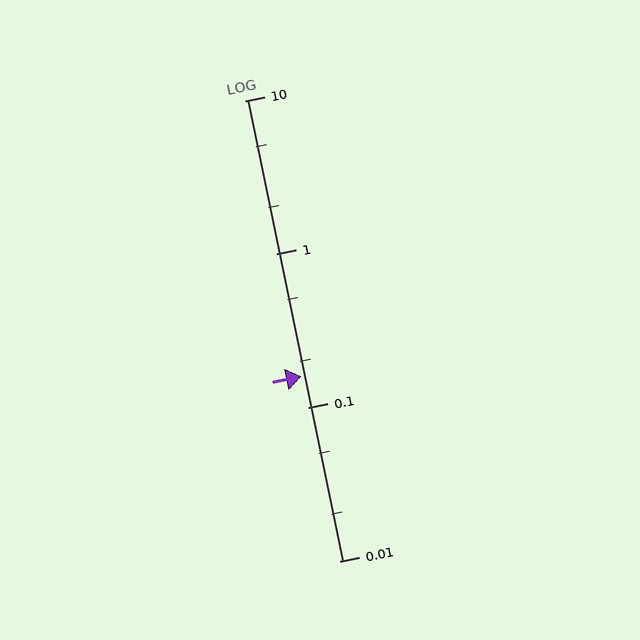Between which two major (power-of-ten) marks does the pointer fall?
The pointer is between 0.1 and 1.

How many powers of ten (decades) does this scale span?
The scale spans 3 decades, from 0.01 to 10.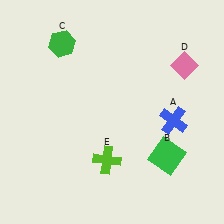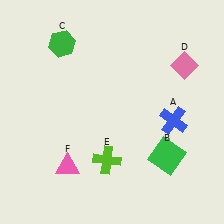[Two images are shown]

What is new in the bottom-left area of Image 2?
A pink triangle (F) was added in the bottom-left area of Image 2.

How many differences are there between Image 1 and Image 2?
There is 1 difference between the two images.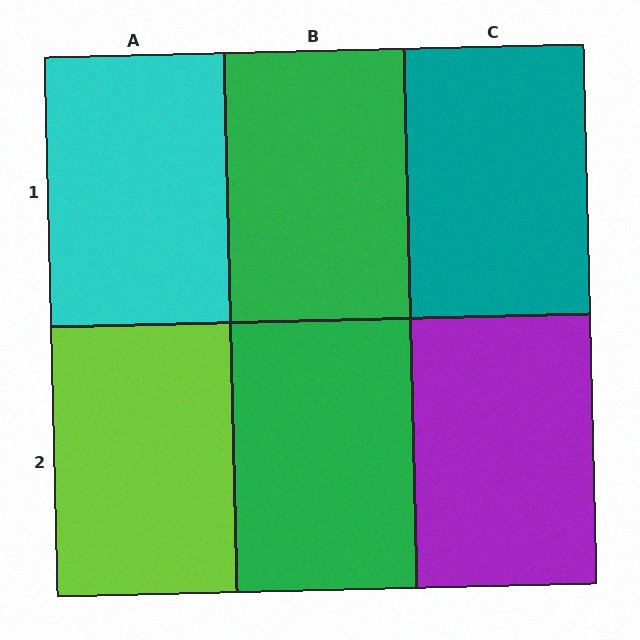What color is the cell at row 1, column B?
Green.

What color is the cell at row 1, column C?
Teal.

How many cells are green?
2 cells are green.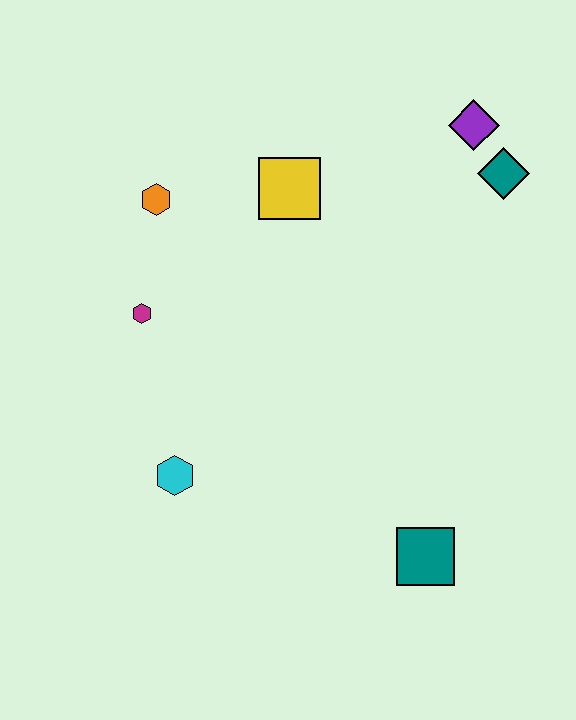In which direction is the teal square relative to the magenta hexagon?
The teal square is to the right of the magenta hexagon.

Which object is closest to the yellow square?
The orange hexagon is closest to the yellow square.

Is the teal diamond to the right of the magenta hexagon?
Yes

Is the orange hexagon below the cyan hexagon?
No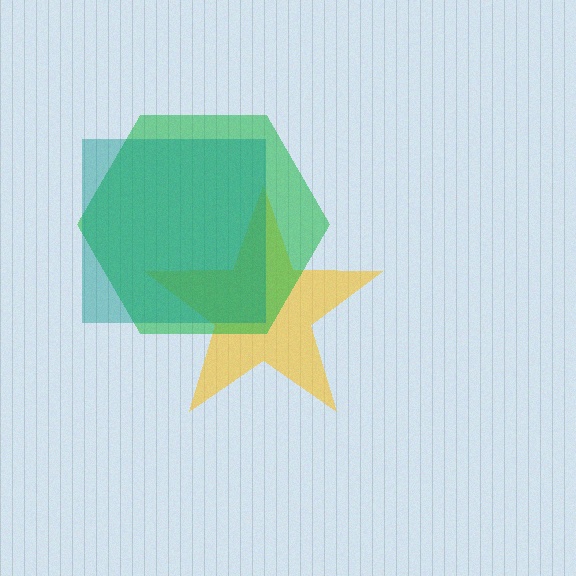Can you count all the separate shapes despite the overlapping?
Yes, there are 3 separate shapes.